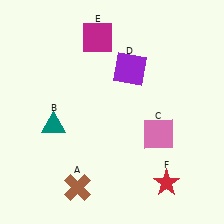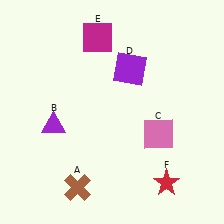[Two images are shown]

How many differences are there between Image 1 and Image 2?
There is 1 difference between the two images.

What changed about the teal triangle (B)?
In Image 1, B is teal. In Image 2, it changed to purple.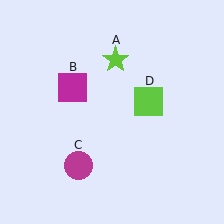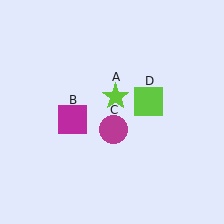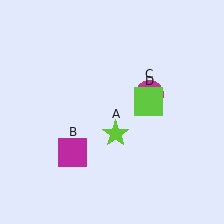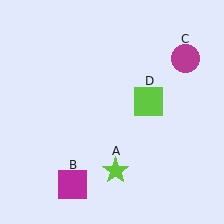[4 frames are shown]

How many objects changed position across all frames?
3 objects changed position: lime star (object A), magenta square (object B), magenta circle (object C).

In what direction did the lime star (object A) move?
The lime star (object A) moved down.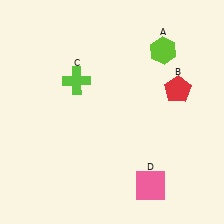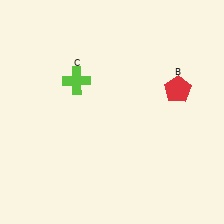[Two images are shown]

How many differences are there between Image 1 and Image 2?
There are 2 differences between the two images.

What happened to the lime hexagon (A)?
The lime hexagon (A) was removed in Image 2. It was in the top-right area of Image 1.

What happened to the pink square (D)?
The pink square (D) was removed in Image 2. It was in the bottom-right area of Image 1.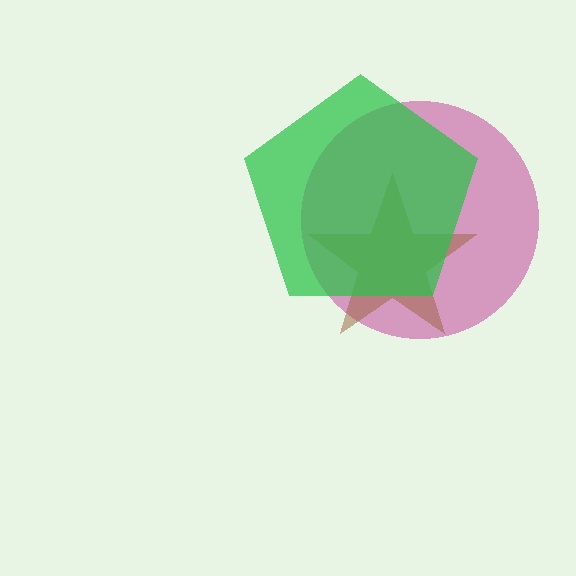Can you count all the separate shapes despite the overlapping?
Yes, there are 3 separate shapes.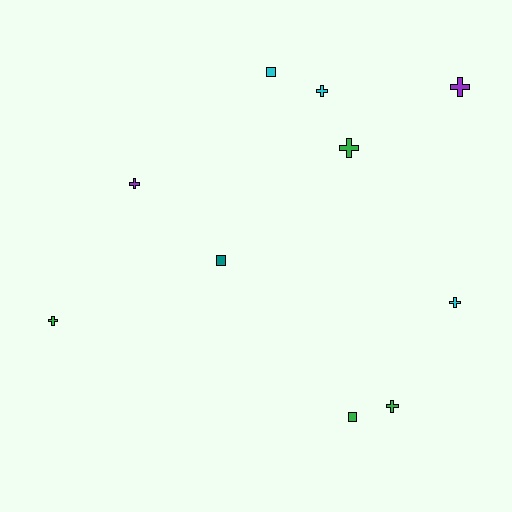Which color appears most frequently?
Green, with 4 objects.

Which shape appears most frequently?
Cross, with 7 objects.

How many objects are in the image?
There are 10 objects.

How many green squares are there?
There is 1 green square.